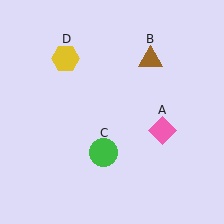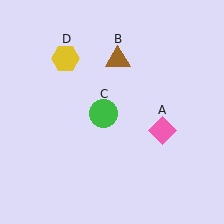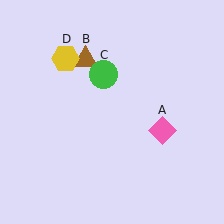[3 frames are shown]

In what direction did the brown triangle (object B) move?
The brown triangle (object B) moved left.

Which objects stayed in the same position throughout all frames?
Pink diamond (object A) and yellow hexagon (object D) remained stationary.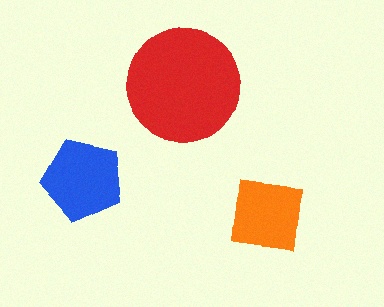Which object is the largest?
The red circle.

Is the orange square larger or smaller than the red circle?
Smaller.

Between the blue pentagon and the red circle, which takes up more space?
The red circle.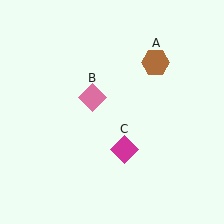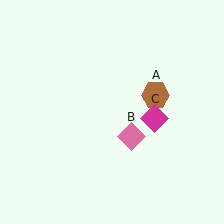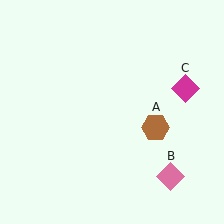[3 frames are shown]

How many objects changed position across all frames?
3 objects changed position: brown hexagon (object A), pink diamond (object B), magenta diamond (object C).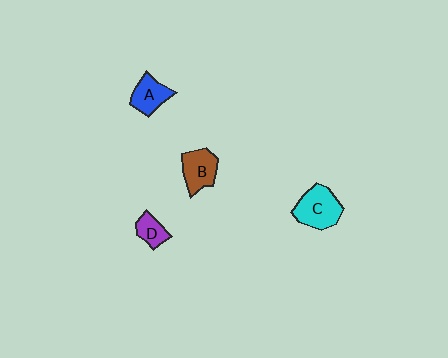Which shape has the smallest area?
Shape D (purple).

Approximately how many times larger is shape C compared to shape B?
Approximately 1.3 times.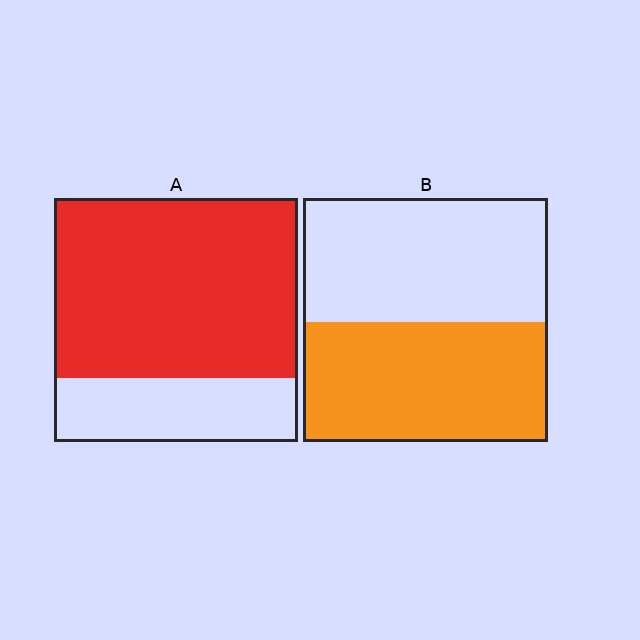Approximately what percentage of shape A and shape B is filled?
A is approximately 75% and B is approximately 50%.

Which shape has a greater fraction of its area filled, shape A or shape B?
Shape A.